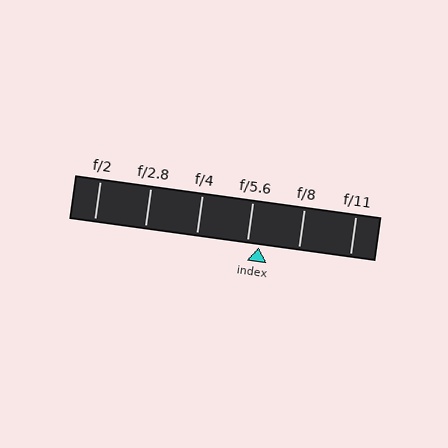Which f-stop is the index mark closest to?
The index mark is closest to f/5.6.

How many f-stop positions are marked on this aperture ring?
There are 6 f-stop positions marked.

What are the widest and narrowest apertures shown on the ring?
The widest aperture shown is f/2 and the narrowest is f/11.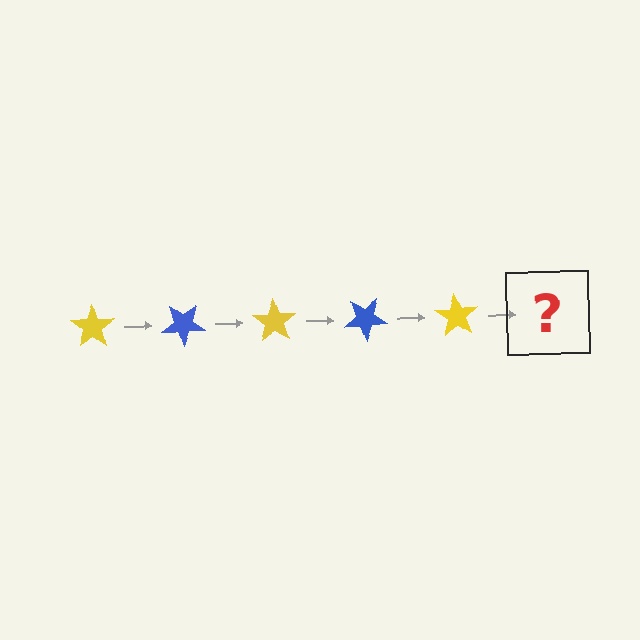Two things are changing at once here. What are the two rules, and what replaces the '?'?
The two rules are that it rotates 35 degrees each step and the color cycles through yellow and blue. The '?' should be a blue star, rotated 175 degrees from the start.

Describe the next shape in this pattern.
It should be a blue star, rotated 175 degrees from the start.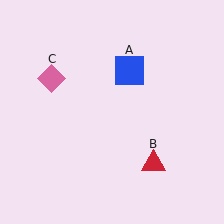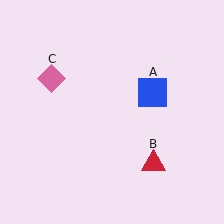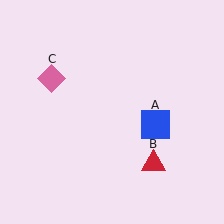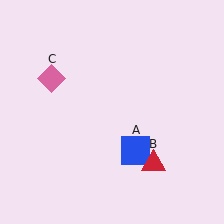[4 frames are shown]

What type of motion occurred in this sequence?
The blue square (object A) rotated clockwise around the center of the scene.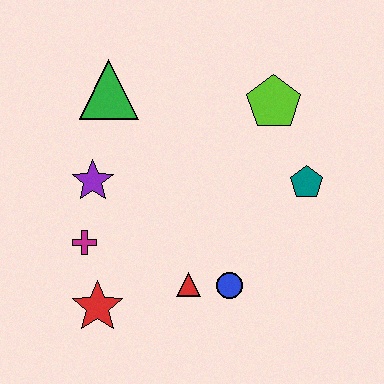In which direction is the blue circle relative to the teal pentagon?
The blue circle is below the teal pentagon.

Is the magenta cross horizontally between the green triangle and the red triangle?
No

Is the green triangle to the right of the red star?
Yes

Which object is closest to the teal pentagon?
The lime pentagon is closest to the teal pentagon.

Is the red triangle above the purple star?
No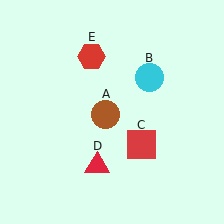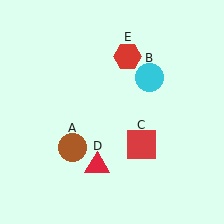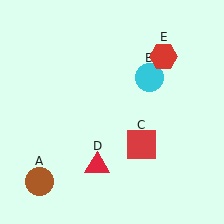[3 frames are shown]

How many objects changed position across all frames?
2 objects changed position: brown circle (object A), red hexagon (object E).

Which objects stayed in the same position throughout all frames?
Cyan circle (object B) and red square (object C) and red triangle (object D) remained stationary.